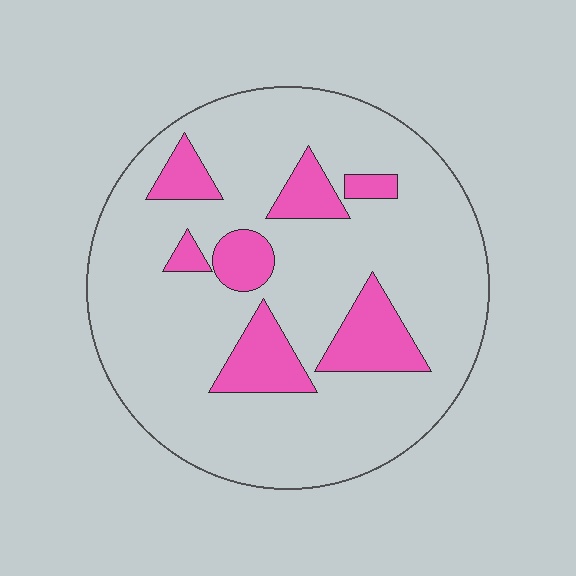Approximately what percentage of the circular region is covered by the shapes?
Approximately 20%.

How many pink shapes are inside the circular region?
7.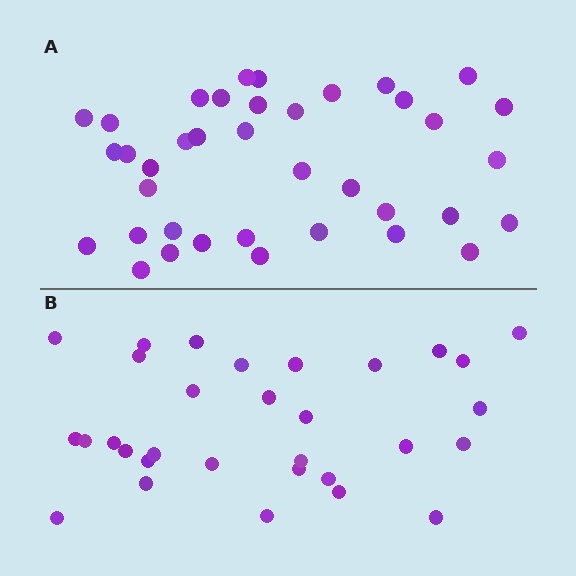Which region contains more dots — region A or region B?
Region A (the top region) has more dots.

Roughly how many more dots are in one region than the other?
Region A has roughly 8 or so more dots than region B.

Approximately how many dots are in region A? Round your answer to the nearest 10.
About 40 dots. (The exact count is 38, which rounds to 40.)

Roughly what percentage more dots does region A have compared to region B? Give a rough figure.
About 25% more.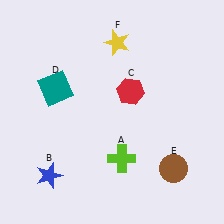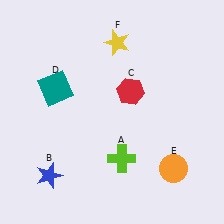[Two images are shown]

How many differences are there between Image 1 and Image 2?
There is 1 difference between the two images.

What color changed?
The circle (E) changed from brown in Image 1 to orange in Image 2.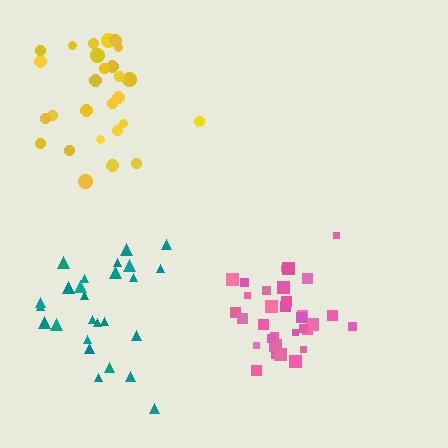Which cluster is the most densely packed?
Pink.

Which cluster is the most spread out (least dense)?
Teal.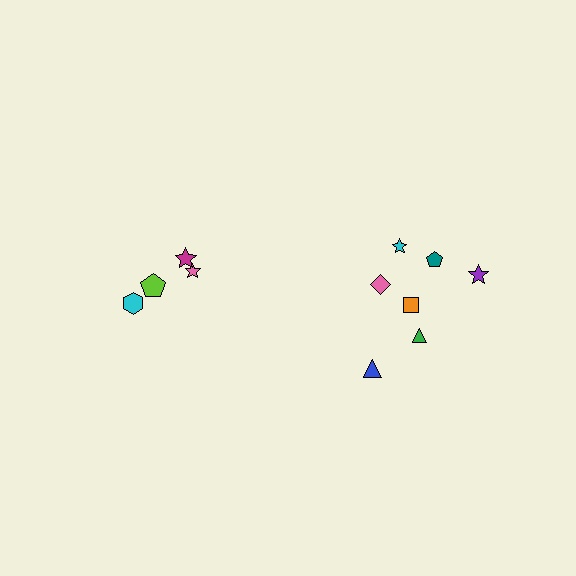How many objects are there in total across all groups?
There are 11 objects.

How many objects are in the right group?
There are 7 objects.